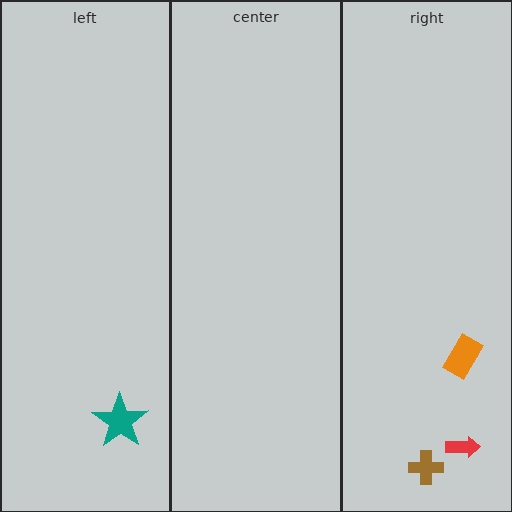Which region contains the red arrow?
The right region.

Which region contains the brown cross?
The right region.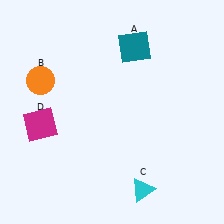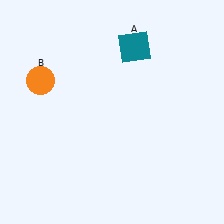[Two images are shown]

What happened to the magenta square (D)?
The magenta square (D) was removed in Image 2. It was in the bottom-left area of Image 1.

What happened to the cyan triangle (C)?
The cyan triangle (C) was removed in Image 2. It was in the bottom-right area of Image 1.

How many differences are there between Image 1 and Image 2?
There are 2 differences between the two images.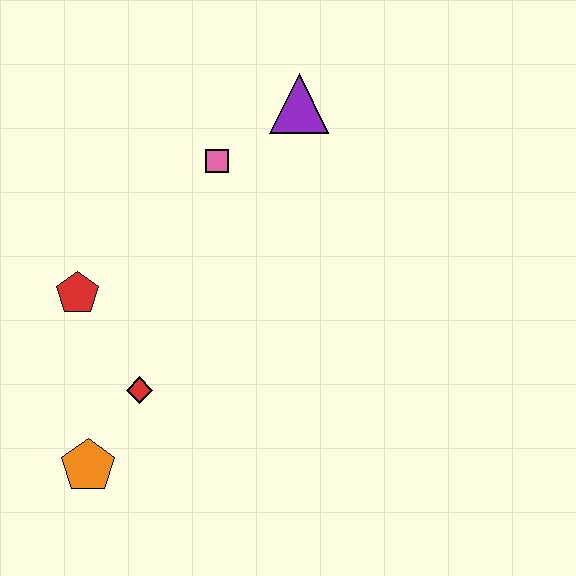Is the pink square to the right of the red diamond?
Yes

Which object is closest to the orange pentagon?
The red diamond is closest to the orange pentagon.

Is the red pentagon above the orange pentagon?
Yes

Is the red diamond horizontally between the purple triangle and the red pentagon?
Yes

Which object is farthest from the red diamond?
The purple triangle is farthest from the red diamond.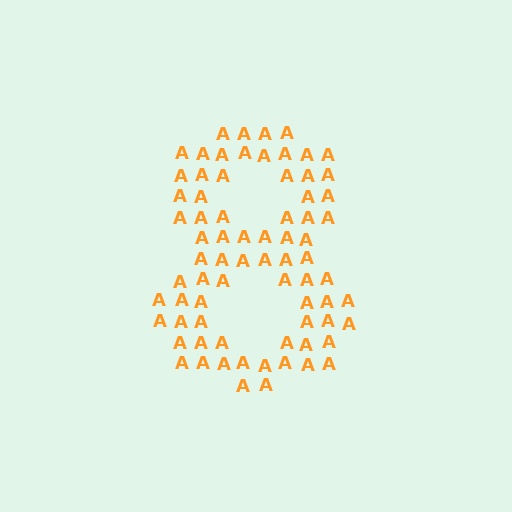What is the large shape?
The large shape is the digit 8.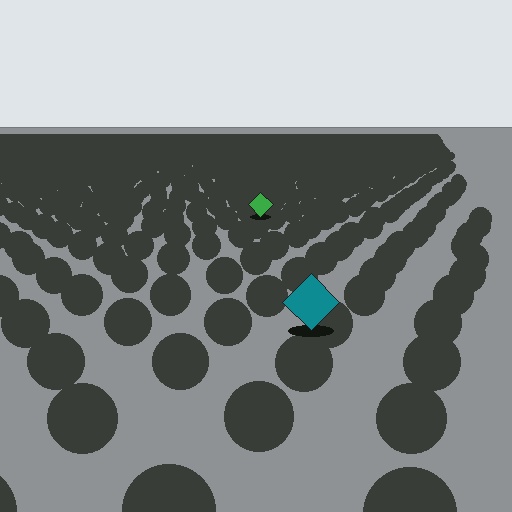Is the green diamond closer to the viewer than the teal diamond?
No. The teal diamond is closer — you can tell from the texture gradient: the ground texture is coarser near it.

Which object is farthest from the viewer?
The green diamond is farthest from the viewer. It appears smaller and the ground texture around it is denser.